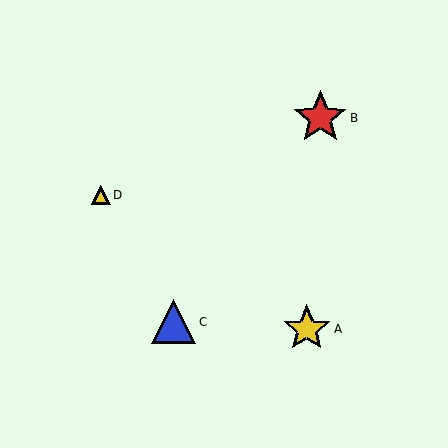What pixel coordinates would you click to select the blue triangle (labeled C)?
Click at (174, 322) to select the blue triangle C.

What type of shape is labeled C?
Shape C is a blue triangle.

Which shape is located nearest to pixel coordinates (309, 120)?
The red star (labeled B) at (320, 118) is nearest to that location.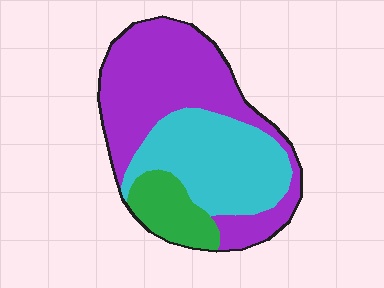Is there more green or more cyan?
Cyan.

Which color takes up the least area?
Green, at roughly 15%.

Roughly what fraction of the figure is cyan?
Cyan covers about 35% of the figure.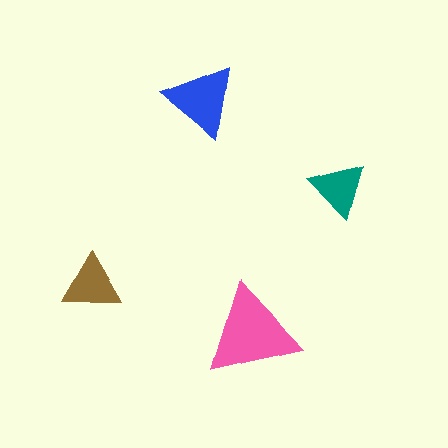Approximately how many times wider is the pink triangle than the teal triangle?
About 1.5 times wider.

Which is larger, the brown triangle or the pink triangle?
The pink one.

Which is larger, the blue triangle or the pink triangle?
The pink one.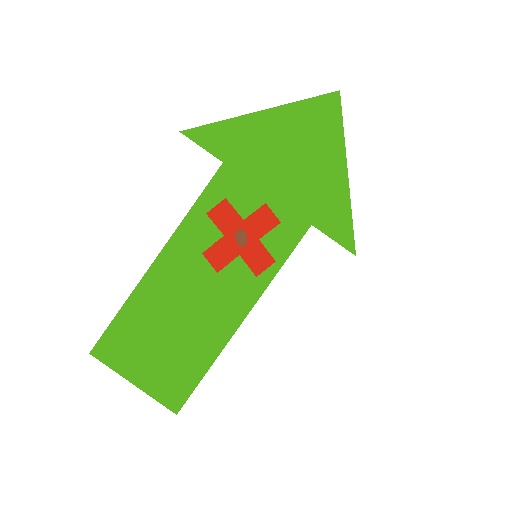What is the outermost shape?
The lime arrow.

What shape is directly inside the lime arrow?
The red cross.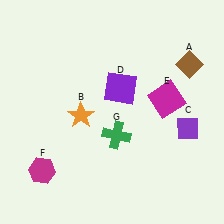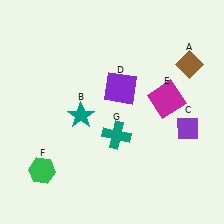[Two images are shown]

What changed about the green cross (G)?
In Image 1, G is green. In Image 2, it changed to teal.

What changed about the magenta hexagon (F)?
In Image 1, F is magenta. In Image 2, it changed to green.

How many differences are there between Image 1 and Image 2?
There are 3 differences between the two images.